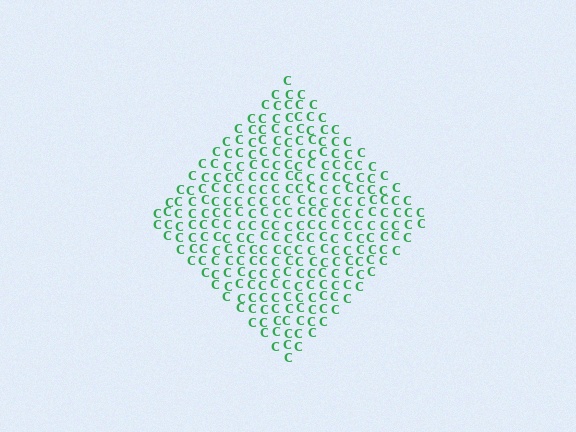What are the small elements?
The small elements are letter C's.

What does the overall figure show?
The overall figure shows a diamond.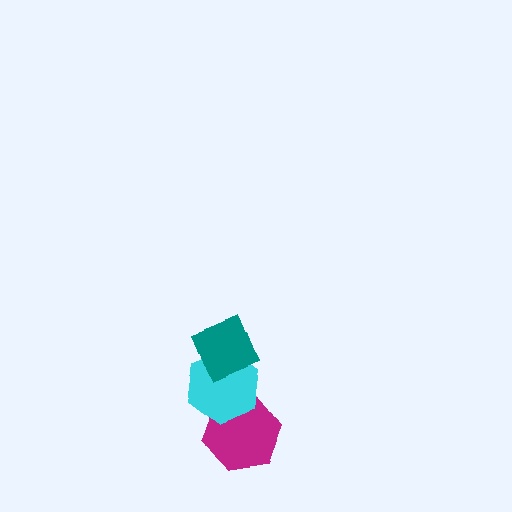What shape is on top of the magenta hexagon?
The cyan hexagon is on top of the magenta hexagon.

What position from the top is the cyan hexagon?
The cyan hexagon is 2nd from the top.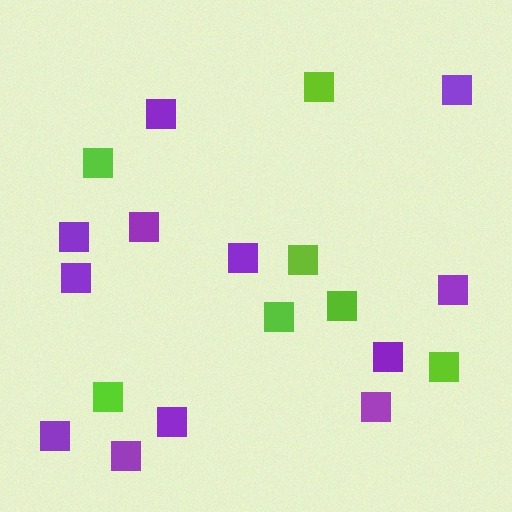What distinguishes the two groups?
There are 2 groups: one group of lime squares (7) and one group of purple squares (12).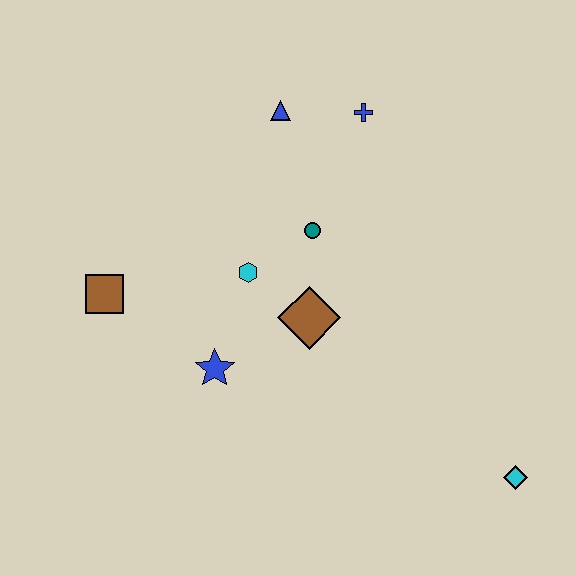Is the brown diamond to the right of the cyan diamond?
No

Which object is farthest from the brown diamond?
The cyan diamond is farthest from the brown diamond.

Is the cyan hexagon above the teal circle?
No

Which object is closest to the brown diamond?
The cyan hexagon is closest to the brown diamond.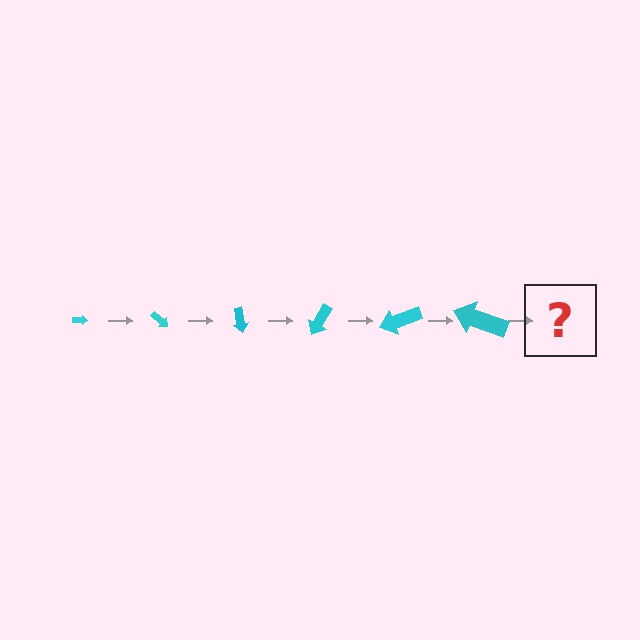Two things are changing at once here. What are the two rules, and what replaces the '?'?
The two rules are that the arrow grows larger each step and it rotates 40 degrees each step. The '?' should be an arrow, larger than the previous one and rotated 240 degrees from the start.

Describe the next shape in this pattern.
It should be an arrow, larger than the previous one and rotated 240 degrees from the start.